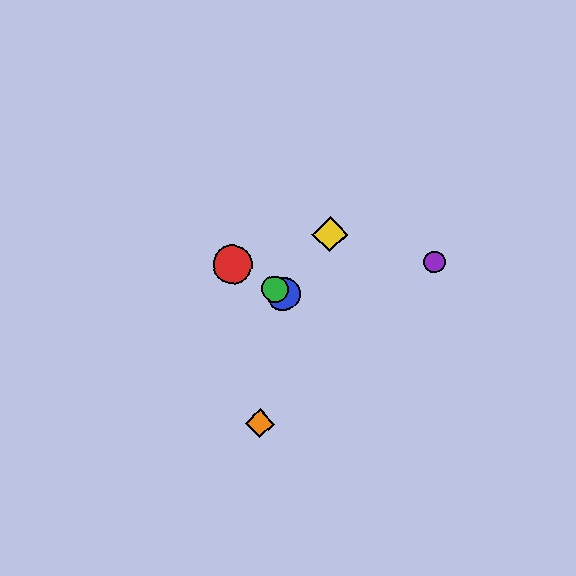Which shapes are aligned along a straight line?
The red circle, the blue circle, the green circle are aligned along a straight line.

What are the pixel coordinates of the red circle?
The red circle is at (232, 265).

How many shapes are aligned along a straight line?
3 shapes (the red circle, the blue circle, the green circle) are aligned along a straight line.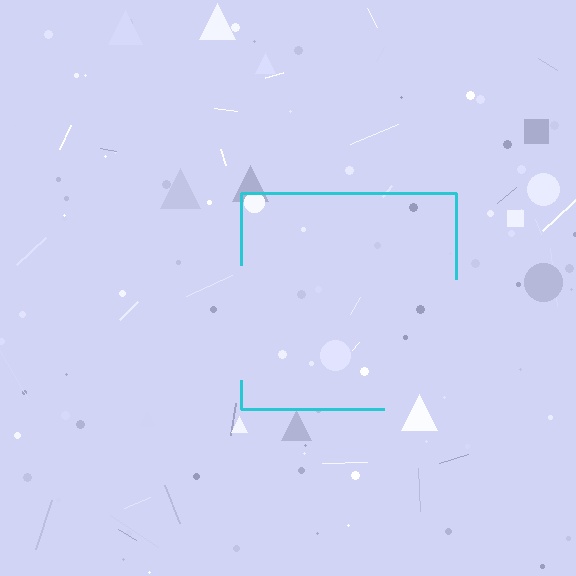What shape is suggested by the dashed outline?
The dashed outline suggests a square.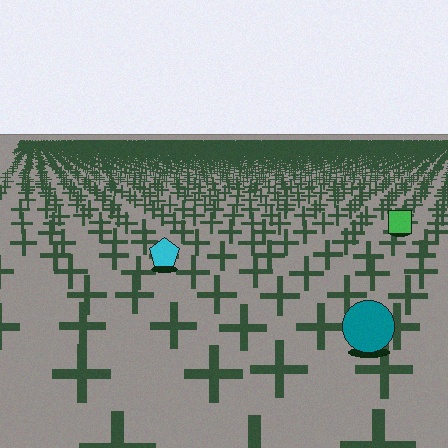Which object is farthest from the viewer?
The green square is farthest from the viewer. It appears smaller and the ground texture around it is denser.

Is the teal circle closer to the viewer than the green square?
Yes. The teal circle is closer — you can tell from the texture gradient: the ground texture is coarser near it.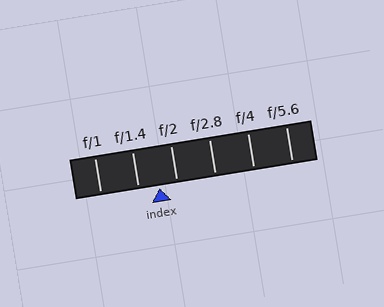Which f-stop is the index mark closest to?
The index mark is closest to f/2.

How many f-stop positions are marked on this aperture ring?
There are 6 f-stop positions marked.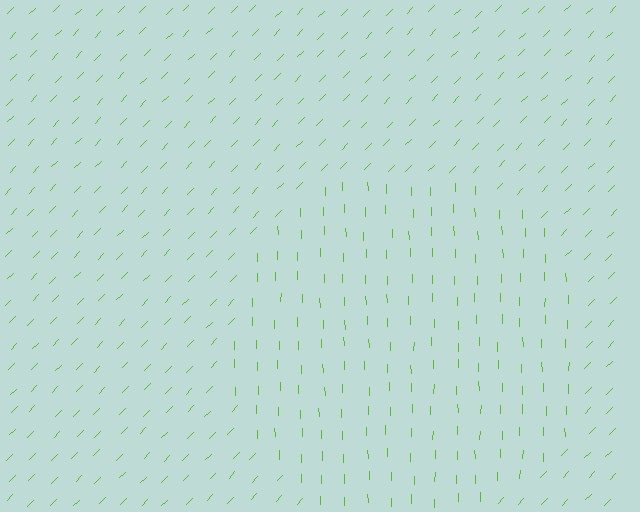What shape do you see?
I see a circle.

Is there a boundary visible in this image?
Yes, there is a texture boundary formed by a change in line orientation.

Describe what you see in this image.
The image is filled with small lime line segments. A circle region in the image has lines oriented differently from the surrounding lines, creating a visible texture boundary.